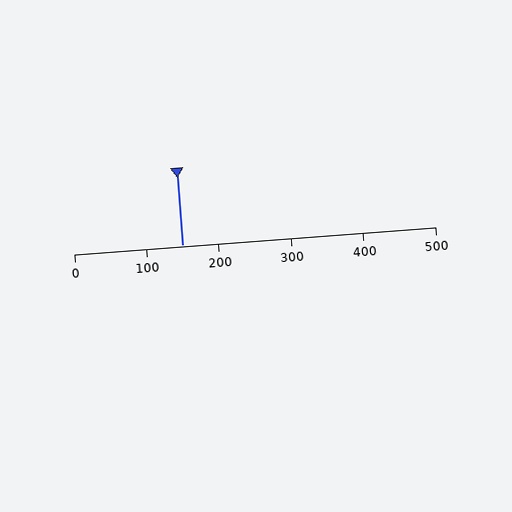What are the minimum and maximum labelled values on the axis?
The axis runs from 0 to 500.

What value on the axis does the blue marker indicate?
The marker indicates approximately 150.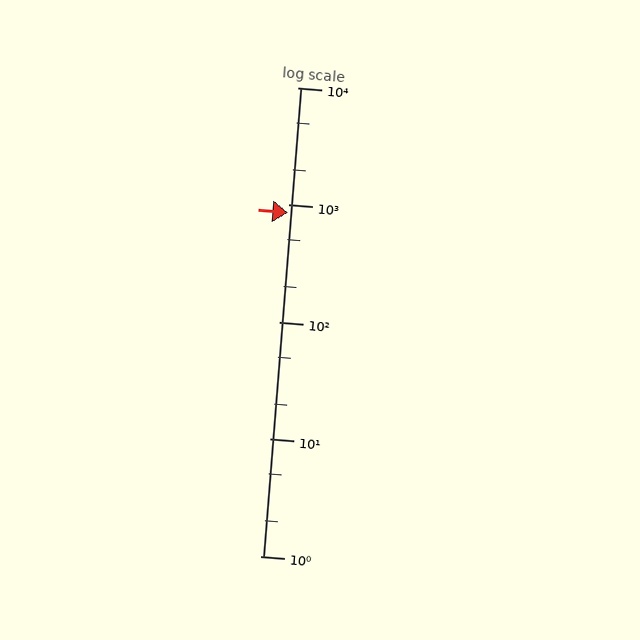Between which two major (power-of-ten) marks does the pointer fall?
The pointer is between 100 and 1000.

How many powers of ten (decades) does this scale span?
The scale spans 4 decades, from 1 to 10000.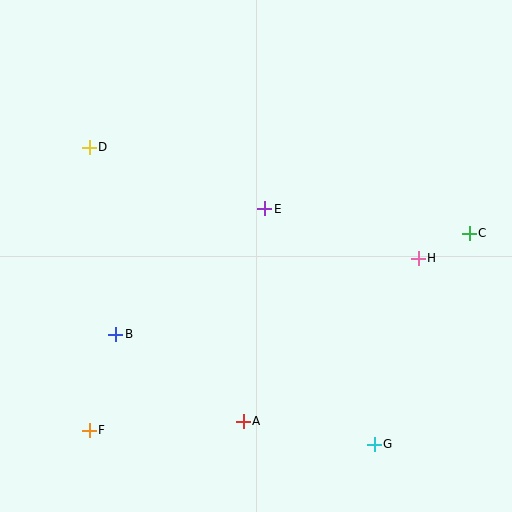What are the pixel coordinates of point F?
Point F is at (89, 430).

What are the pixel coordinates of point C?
Point C is at (469, 233).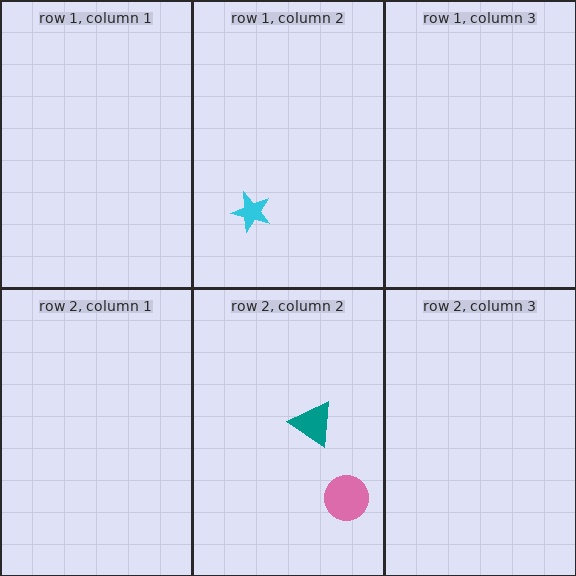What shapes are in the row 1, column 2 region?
The cyan star.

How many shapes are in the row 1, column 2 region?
1.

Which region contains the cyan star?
The row 1, column 2 region.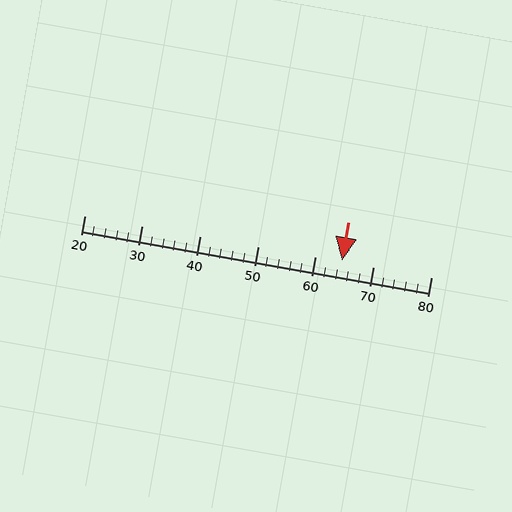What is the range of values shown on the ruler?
The ruler shows values from 20 to 80.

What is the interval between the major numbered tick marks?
The major tick marks are spaced 10 units apart.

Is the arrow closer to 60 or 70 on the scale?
The arrow is closer to 60.